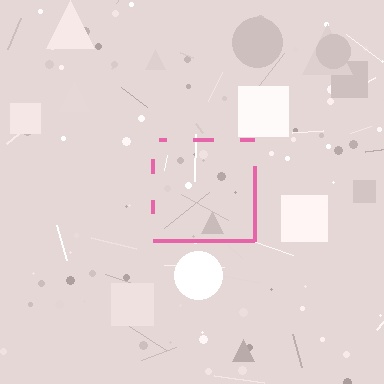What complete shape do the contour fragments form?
The contour fragments form a square.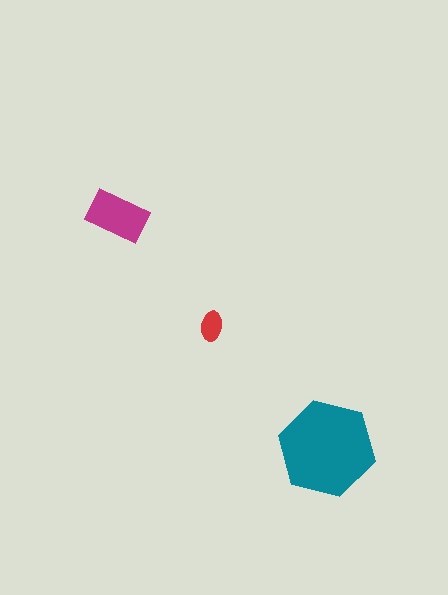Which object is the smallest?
The red ellipse.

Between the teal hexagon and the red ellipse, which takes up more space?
The teal hexagon.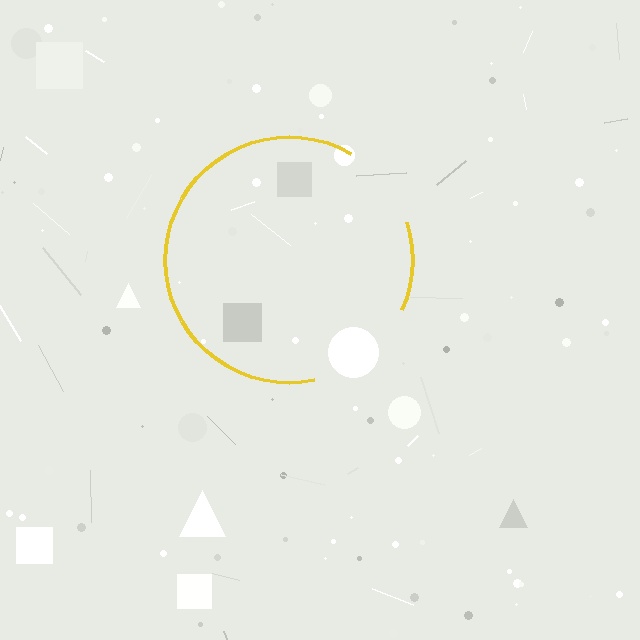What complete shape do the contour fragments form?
The contour fragments form a circle.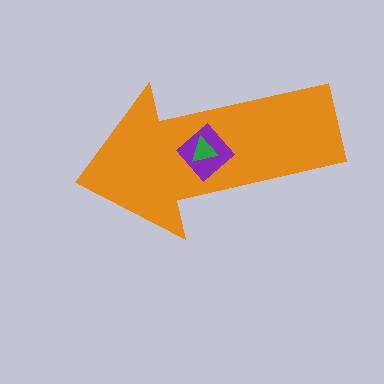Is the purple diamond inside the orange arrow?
Yes.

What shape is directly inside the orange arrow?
The purple diamond.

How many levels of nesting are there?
3.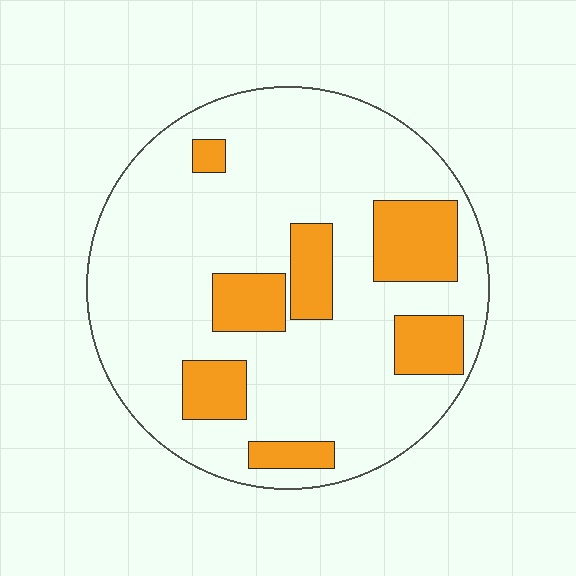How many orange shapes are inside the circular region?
7.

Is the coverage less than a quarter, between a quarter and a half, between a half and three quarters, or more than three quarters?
Less than a quarter.